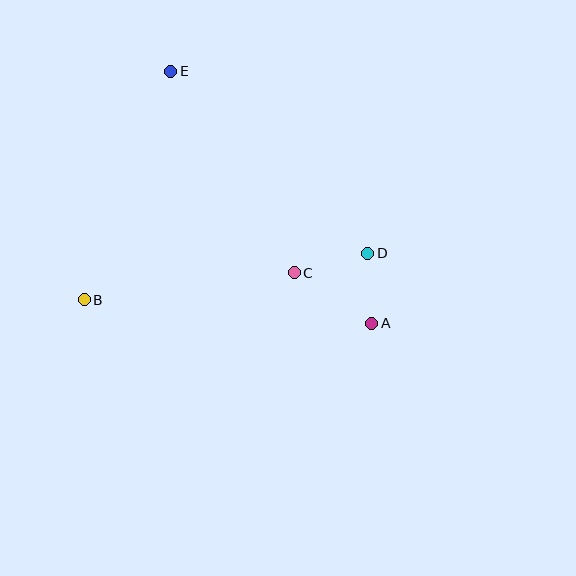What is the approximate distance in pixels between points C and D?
The distance between C and D is approximately 76 pixels.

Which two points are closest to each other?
Points A and D are closest to each other.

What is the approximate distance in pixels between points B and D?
The distance between B and D is approximately 287 pixels.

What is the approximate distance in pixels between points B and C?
The distance between B and C is approximately 212 pixels.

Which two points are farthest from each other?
Points A and E are farthest from each other.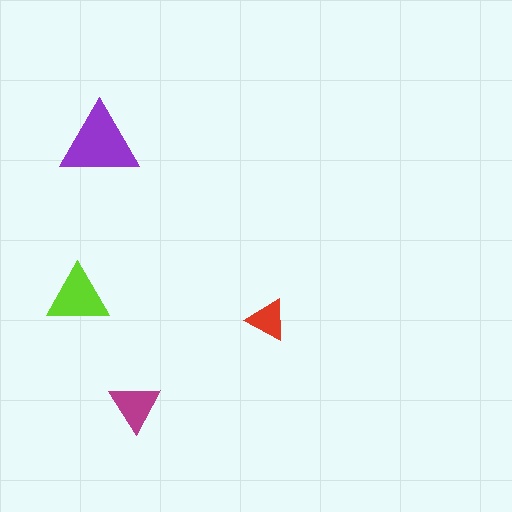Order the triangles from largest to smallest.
the purple one, the lime one, the magenta one, the red one.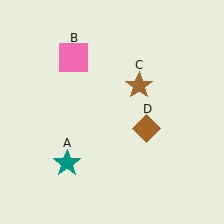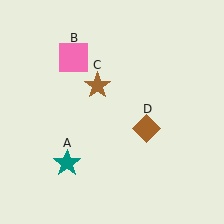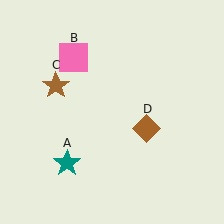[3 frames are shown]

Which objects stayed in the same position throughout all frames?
Teal star (object A) and pink square (object B) and brown diamond (object D) remained stationary.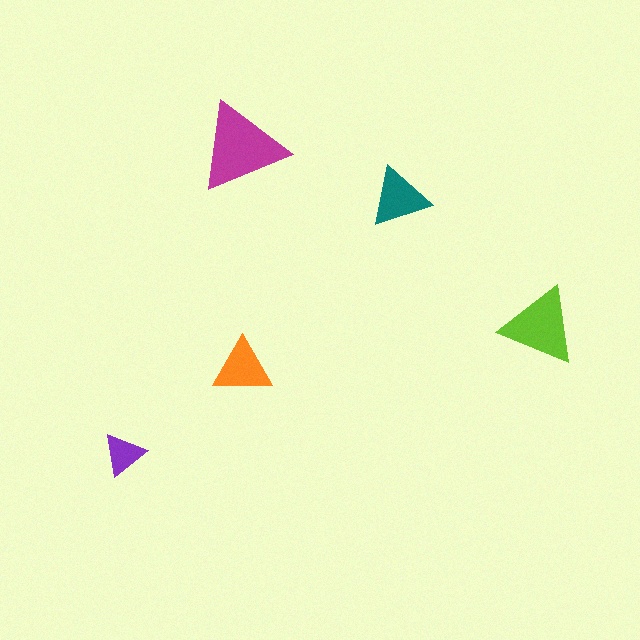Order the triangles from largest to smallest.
the magenta one, the lime one, the teal one, the orange one, the purple one.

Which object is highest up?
The magenta triangle is topmost.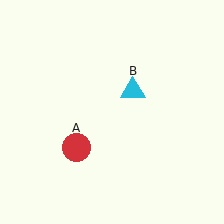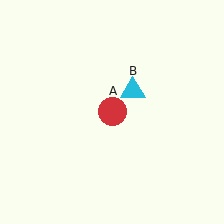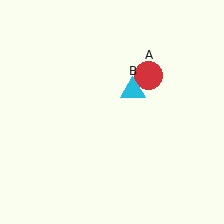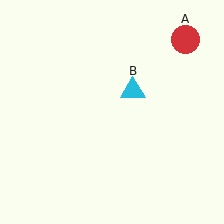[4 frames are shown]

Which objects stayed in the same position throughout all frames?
Cyan triangle (object B) remained stationary.